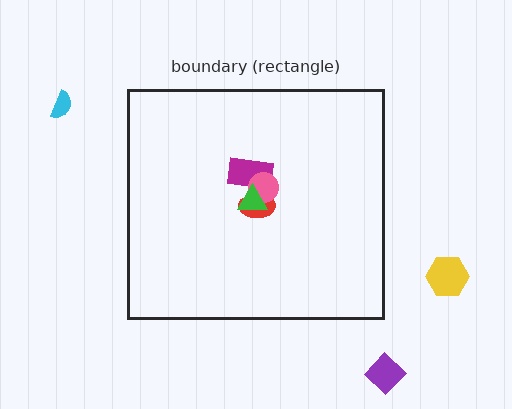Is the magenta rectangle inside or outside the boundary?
Inside.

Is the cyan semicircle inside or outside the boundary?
Outside.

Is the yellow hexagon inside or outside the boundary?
Outside.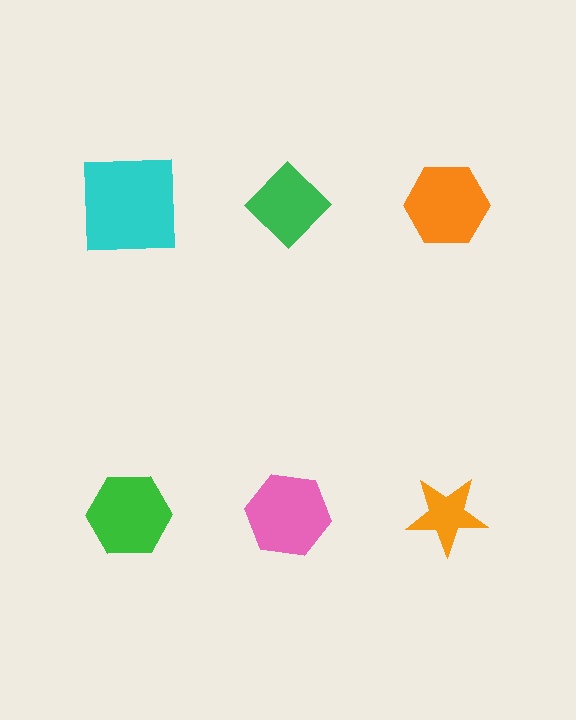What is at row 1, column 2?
A green diamond.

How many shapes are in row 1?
3 shapes.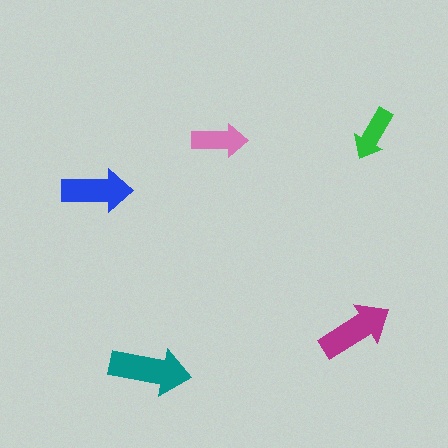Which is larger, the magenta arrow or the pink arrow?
The magenta one.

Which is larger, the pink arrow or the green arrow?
The pink one.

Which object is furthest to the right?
The green arrow is rightmost.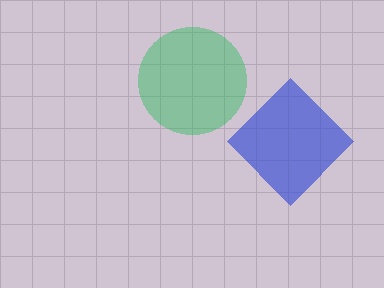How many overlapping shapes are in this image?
There are 2 overlapping shapes in the image.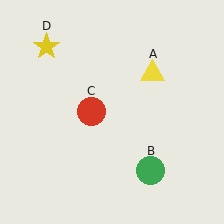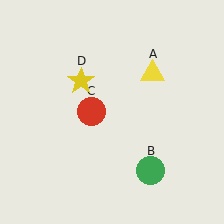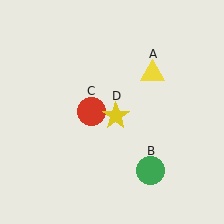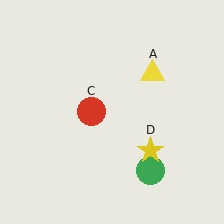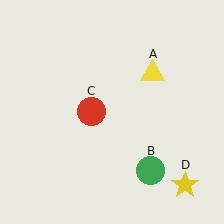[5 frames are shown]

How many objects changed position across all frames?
1 object changed position: yellow star (object D).